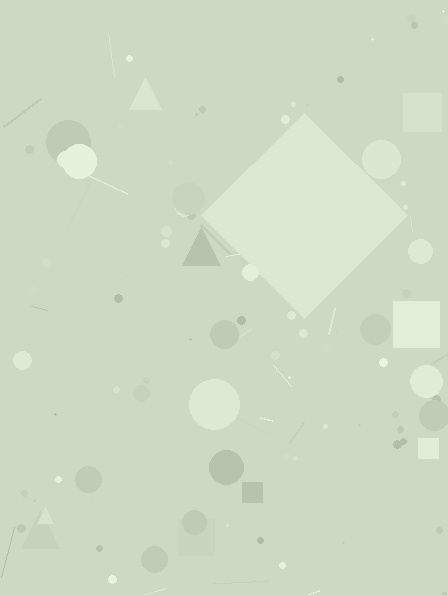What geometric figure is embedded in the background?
A diamond is embedded in the background.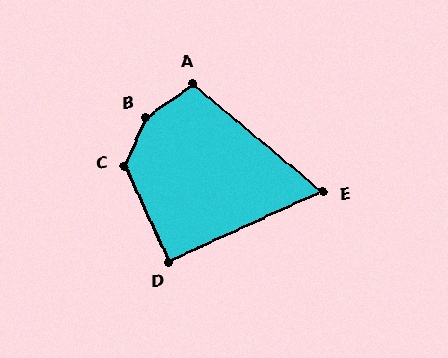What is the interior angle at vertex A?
Approximately 105 degrees (obtuse).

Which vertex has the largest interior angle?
B, at approximately 147 degrees.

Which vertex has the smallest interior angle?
E, at approximately 64 degrees.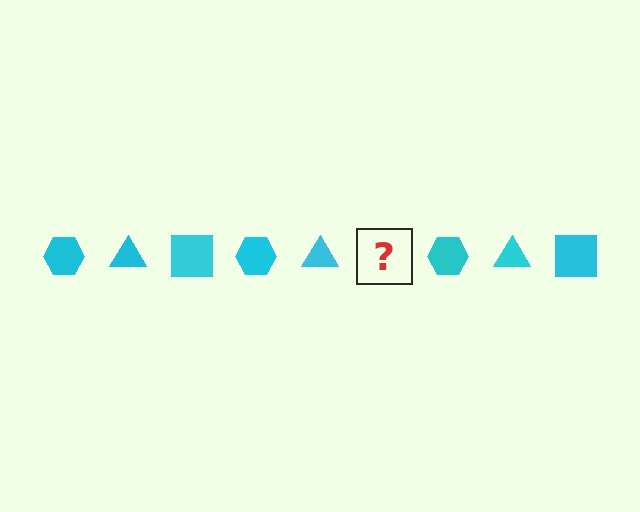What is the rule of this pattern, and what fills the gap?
The rule is that the pattern cycles through hexagon, triangle, square shapes in cyan. The gap should be filled with a cyan square.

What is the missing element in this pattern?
The missing element is a cyan square.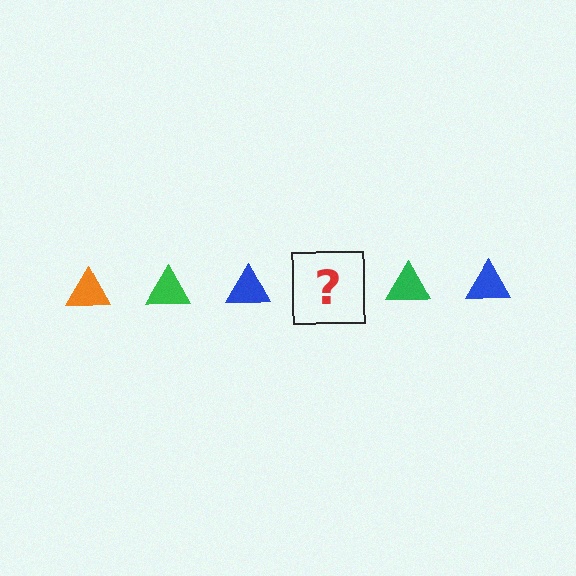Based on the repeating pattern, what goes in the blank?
The blank should be an orange triangle.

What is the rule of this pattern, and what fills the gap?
The rule is that the pattern cycles through orange, green, blue triangles. The gap should be filled with an orange triangle.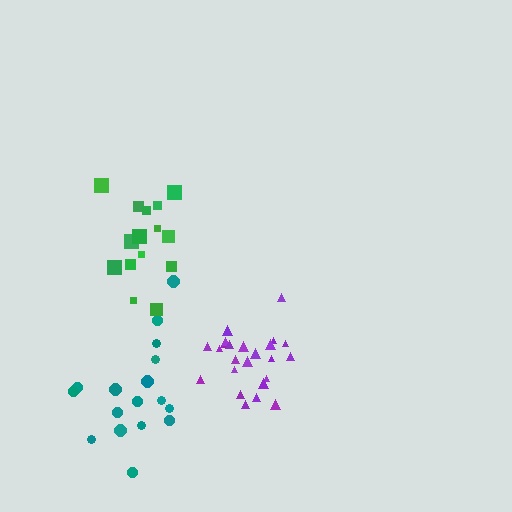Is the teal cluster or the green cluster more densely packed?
Teal.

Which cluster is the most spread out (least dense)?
Green.